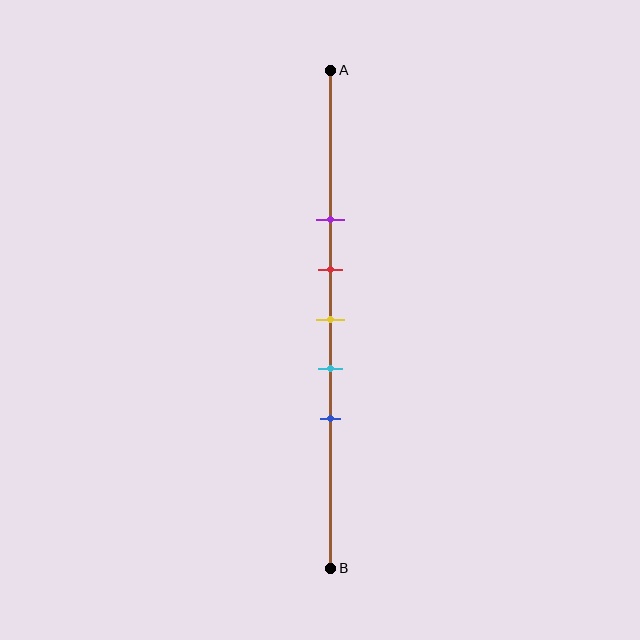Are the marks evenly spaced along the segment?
Yes, the marks are approximately evenly spaced.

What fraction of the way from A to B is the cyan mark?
The cyan mark is approximately 60% (0.6) of the way from A to B.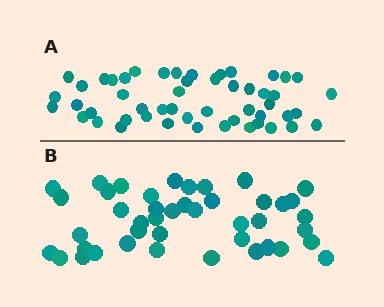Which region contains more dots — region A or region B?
Region A (the top region) has more dots.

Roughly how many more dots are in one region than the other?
Region A has roughly 8 or so more dots than region B.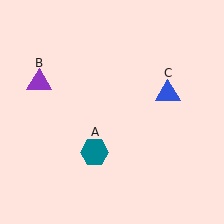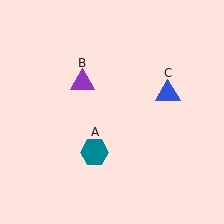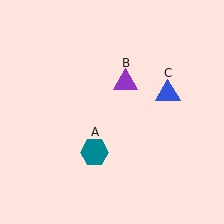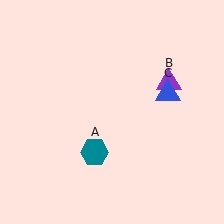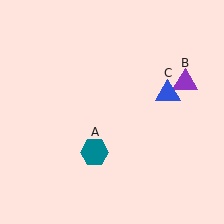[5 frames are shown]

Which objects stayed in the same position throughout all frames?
Teal hexagon (object A) and blue triangle (object C) remained stationary.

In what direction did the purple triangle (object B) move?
The purple triangle (object B) moved right.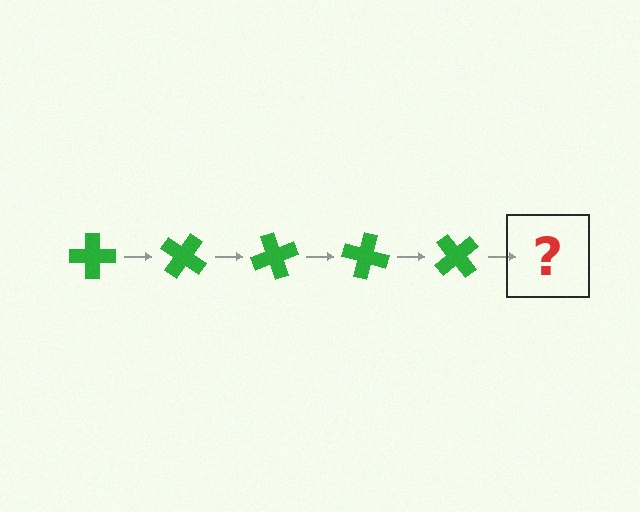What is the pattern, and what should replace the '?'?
The pattern is that the cross rotates 35 degrees each step. The '?' should be a green cross rotated 175 degrees.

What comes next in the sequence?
The next element should be a green cross rotated 175 degrees.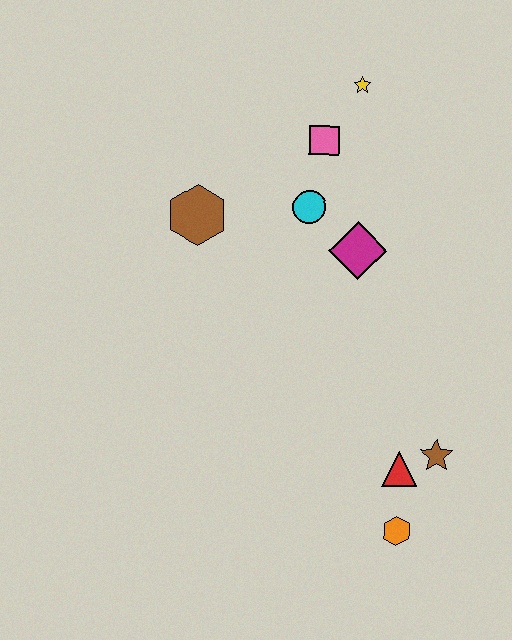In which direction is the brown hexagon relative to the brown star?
The brown hexagon is to the left of the brown star.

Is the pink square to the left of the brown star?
Yes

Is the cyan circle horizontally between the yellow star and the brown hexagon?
Yes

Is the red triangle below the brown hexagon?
Yes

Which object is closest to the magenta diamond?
The cyan circle is closest to the magenta diamond.